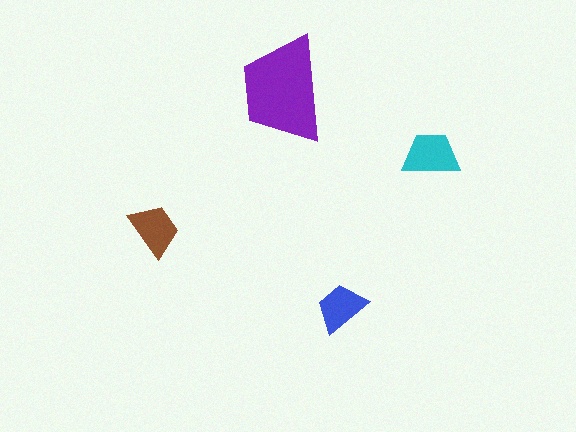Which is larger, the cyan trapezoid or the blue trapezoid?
The cyan one.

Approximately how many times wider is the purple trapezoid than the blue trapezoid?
About 2 times wider.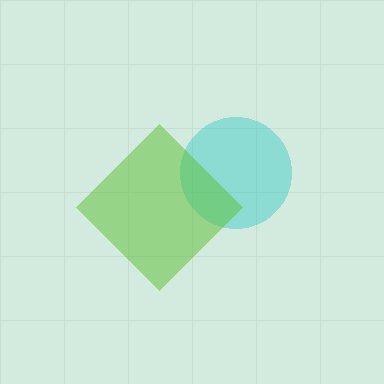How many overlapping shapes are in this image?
There are 2 overlapping shapes in the image.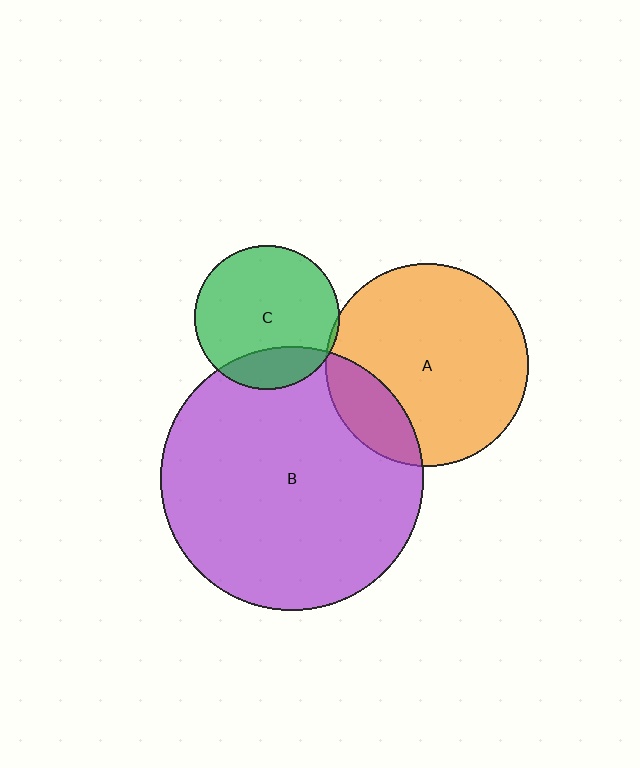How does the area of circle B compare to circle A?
Approximately 1.7 times.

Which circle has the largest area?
Circle B (purple).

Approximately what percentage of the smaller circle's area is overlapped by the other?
Approximately 5%.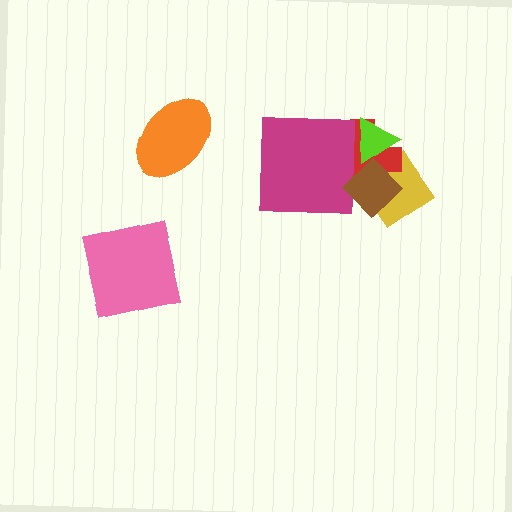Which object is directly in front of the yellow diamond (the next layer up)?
The red cross is directly in front of the yellow diamond.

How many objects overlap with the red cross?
4 objects overlap with the red cross.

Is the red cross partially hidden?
Yes, it is partially covered by another shape.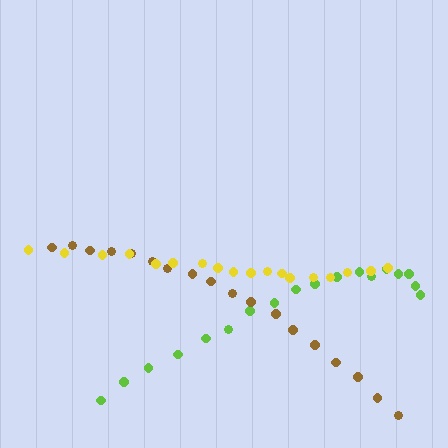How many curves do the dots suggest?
There are 3 distinct paths.